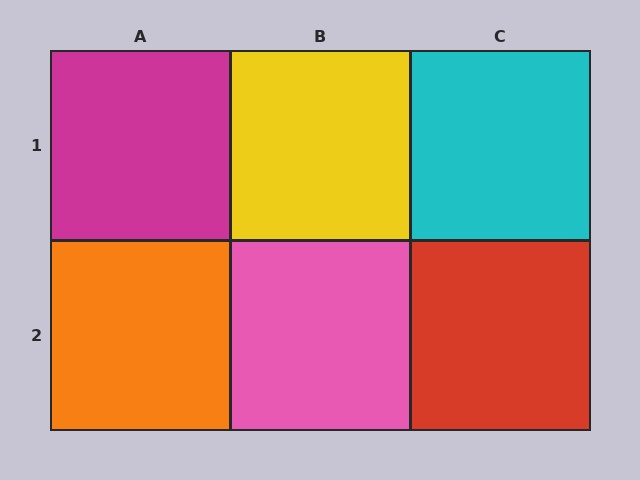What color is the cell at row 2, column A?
Orange.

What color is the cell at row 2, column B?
Pink.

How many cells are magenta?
1 cell is magenta.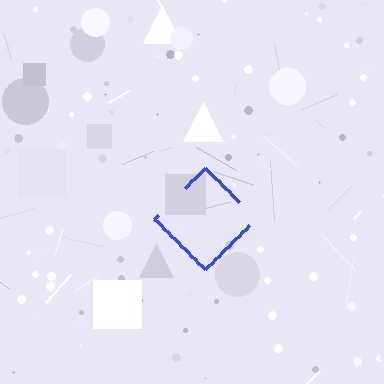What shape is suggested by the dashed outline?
The dashed outline suggests a diamond.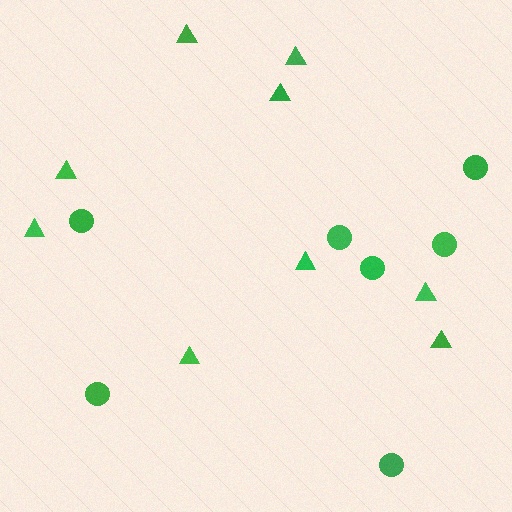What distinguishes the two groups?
There are 2 groups: one group of circles (7) and one group of triangles (9).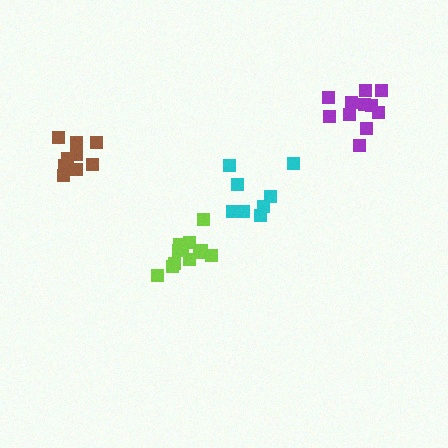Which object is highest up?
The purple cluster is topmost.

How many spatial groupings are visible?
There are 4 spatial groupings.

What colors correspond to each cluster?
The clusters are colored: cyan, purple, brown, lime.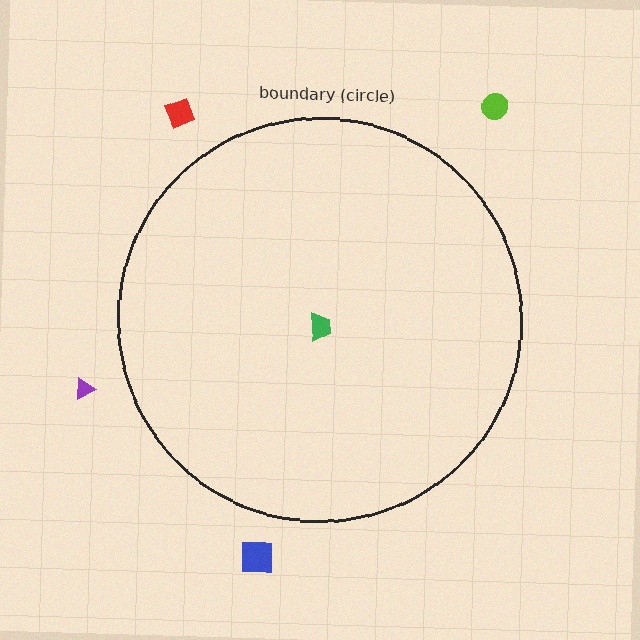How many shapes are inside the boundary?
1 inside, 4 outside.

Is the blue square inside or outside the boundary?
Outside.